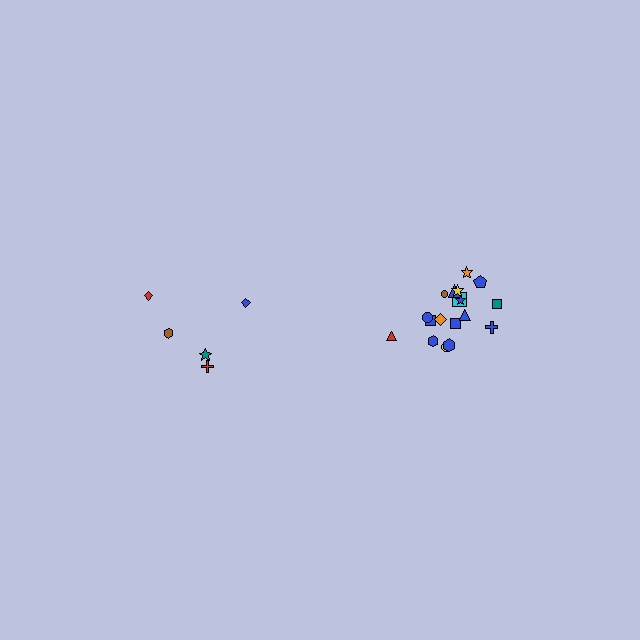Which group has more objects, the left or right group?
The right group.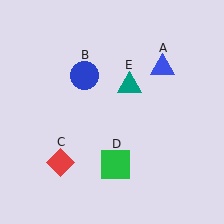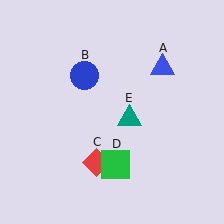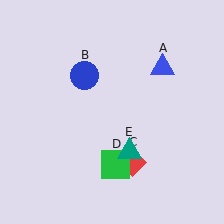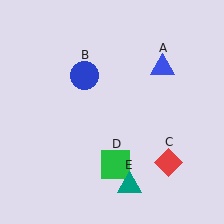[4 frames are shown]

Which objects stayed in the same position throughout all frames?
Blue triangle (object A) and blue circle (object B) and green square (object D) remained stationary.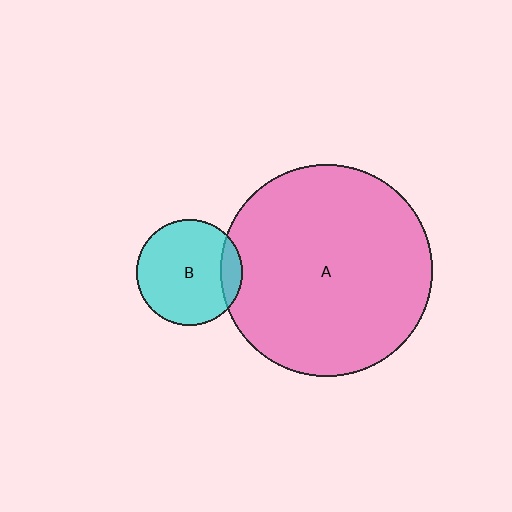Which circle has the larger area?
Circle A (pink).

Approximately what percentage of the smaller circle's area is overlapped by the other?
Approximately 15%.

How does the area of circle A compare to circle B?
Approximately 4.0 times.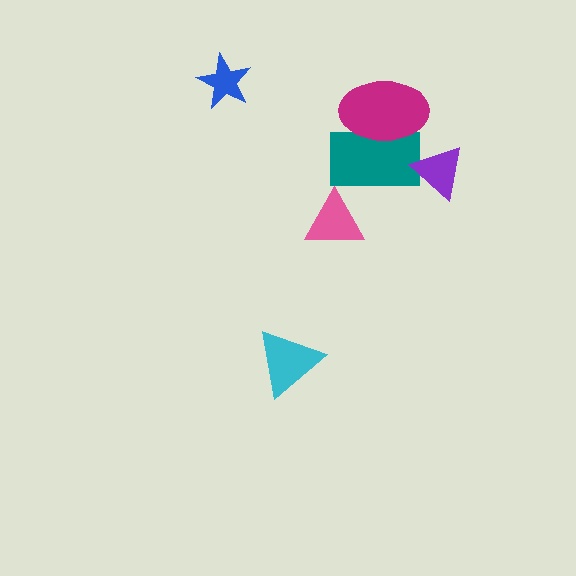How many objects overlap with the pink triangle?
0 objects overlap with the pink triangle.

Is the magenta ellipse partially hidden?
No, no other shape covers it.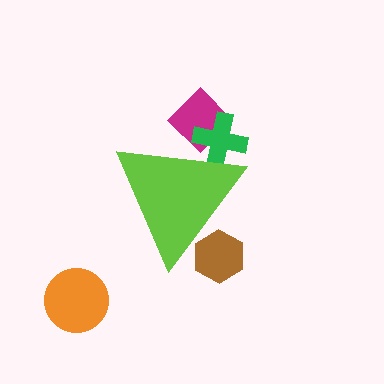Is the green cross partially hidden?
Yes, the green cross is partially hidden behind the lime triangle.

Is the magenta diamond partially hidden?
Yes, the magenta diamond is partially hidden behind the lime triangle.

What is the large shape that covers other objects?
A lime triangle.